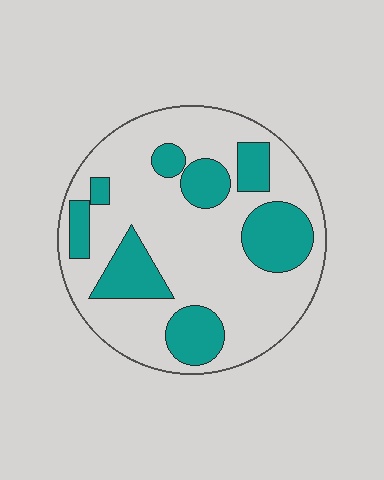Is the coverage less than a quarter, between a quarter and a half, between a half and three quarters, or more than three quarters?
Between a quarter and a half.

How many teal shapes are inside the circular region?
8.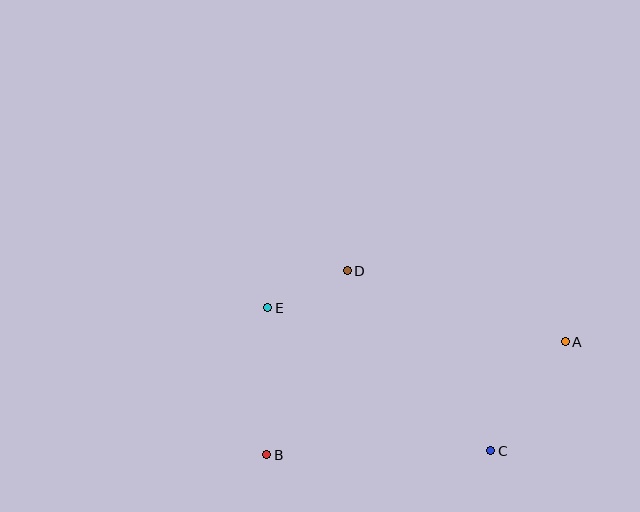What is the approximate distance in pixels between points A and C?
The distance between A and C is approximately 132 pixels.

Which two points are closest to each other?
Points D and E are closest to each other.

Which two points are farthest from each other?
Points A and B are farthest from each other.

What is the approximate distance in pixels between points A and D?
The distance between A and D is approximately 229 pixels.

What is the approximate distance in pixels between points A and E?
The distance between A and E is approximately 299 pixels.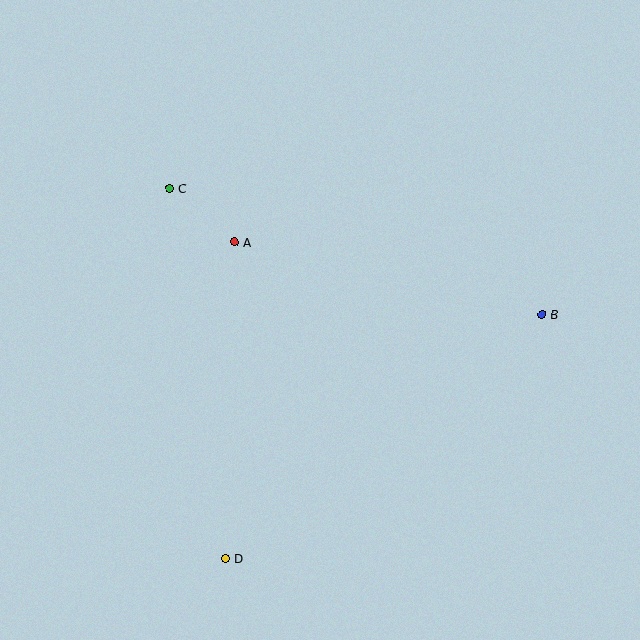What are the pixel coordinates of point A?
Point A is at (235, 242).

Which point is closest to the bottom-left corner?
Point D is closest to the bottom-left corner.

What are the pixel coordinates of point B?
Point B is at (542, 314).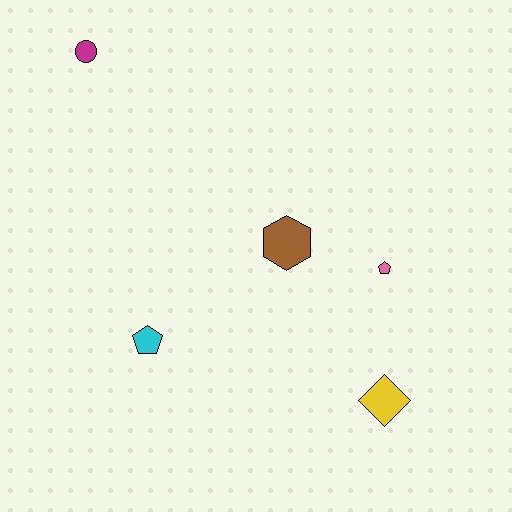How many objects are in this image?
There are 5 objects.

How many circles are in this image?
There is 1 circle.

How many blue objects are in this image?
There are no blue objects.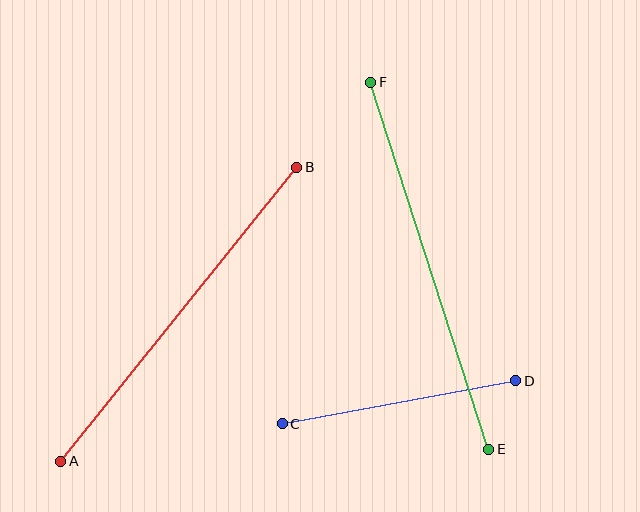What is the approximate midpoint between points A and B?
The midpoint is at approximately (179, 314) pixels.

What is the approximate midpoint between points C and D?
The midpoint is at approximately (399, 402) pixels.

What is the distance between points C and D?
The distance is approximately 238 pixels.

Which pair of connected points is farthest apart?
Points E and F are farthest apart.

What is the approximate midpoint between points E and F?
The midpoint is at approximately (430, 266) pixels.